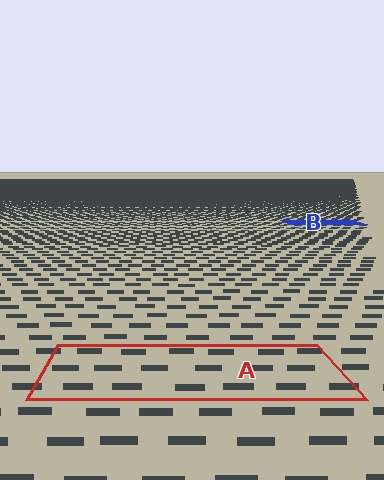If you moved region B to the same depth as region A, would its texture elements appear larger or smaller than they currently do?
They would appear larger. At a closer depth, the same texture elements are projected at a bigger on-screen size.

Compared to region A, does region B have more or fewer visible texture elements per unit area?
Region B has more texture elements per unit area — they are packed more densely because it is farther away.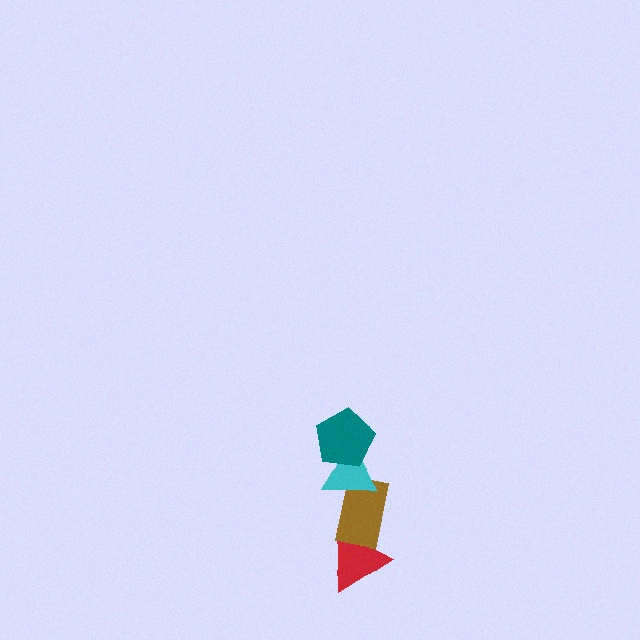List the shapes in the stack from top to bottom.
From top to bottom: the teal pentagon, the cyan triangle, the brown rectangle, the red triangle.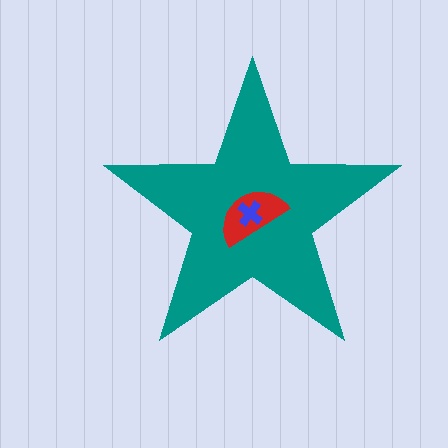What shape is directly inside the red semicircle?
The blue cross.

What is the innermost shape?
The blue cross.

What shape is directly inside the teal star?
The red semicircle.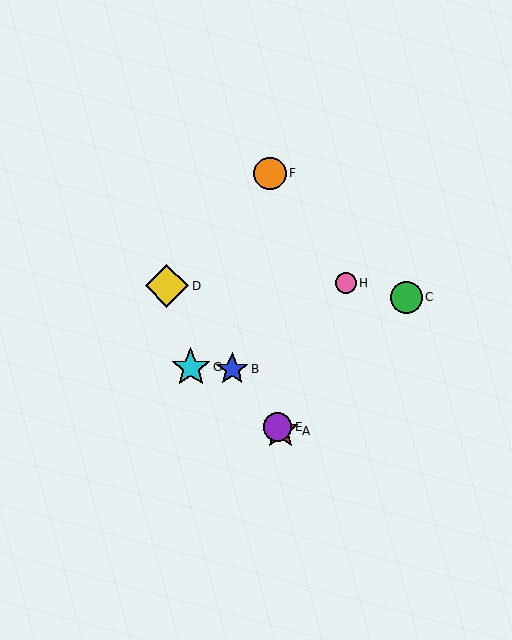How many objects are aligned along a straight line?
4 objects (A, B, D, E) are aligned along a straight line.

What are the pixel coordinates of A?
Object A is at (280, 431).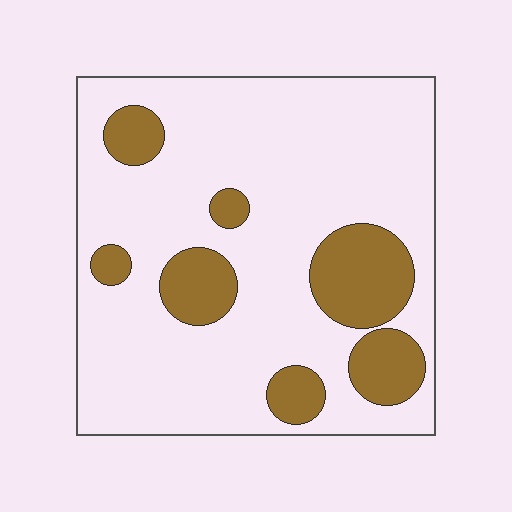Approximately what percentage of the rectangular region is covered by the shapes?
Approximately 20%.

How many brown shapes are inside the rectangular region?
7.